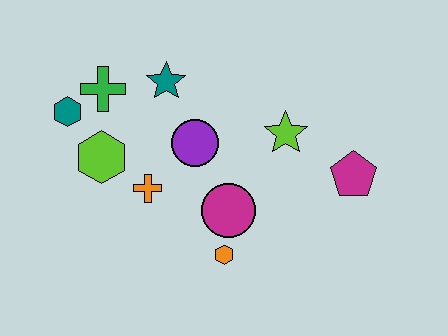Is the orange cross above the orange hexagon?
Yes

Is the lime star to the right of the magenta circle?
Yes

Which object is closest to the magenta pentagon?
The lime star is closest to the magenta pentagon.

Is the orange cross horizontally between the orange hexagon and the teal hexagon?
Yes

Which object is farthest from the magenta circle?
The teal hexagon is farthest from the magenta circle.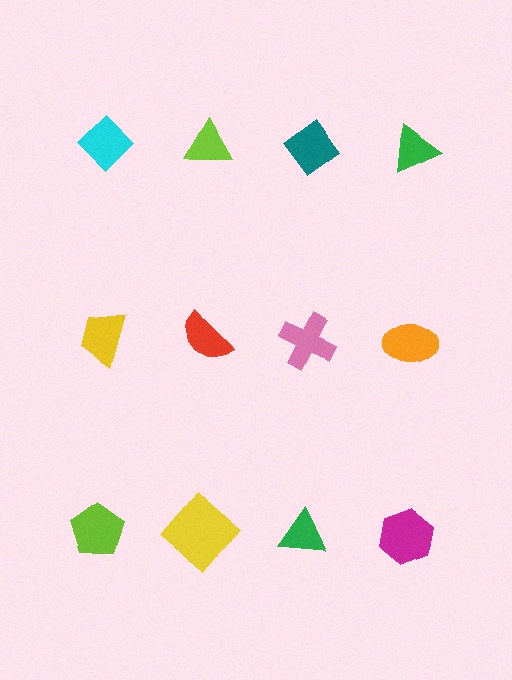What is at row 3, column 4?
A magenta hexagon.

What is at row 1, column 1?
A cyan diamond.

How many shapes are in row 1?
4 shapes.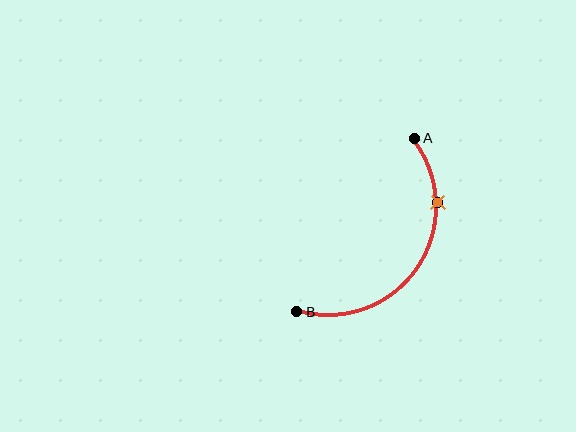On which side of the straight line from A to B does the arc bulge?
The arc bulges below and to the right of the straight line connecting A and B.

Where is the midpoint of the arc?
The arc midpoint is the point on the curve farthest from the straight line joining A and B. It sits below and to the right of that line.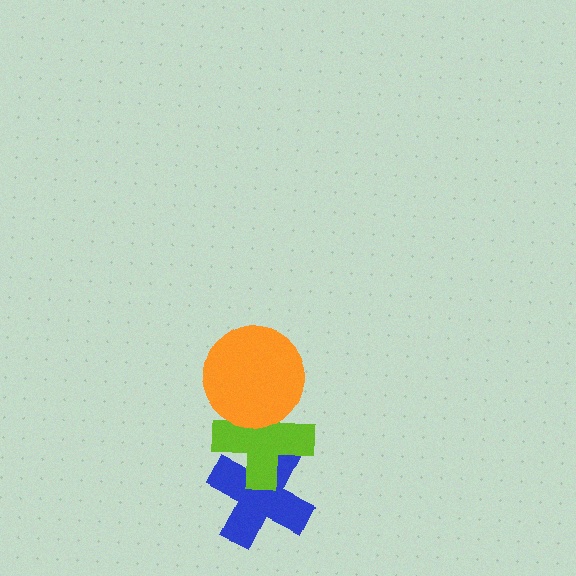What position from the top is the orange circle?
The orange circle is 1st from the top.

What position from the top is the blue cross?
The blue cross is 3rd from the top.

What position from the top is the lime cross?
The lime cross is 2nd from the top.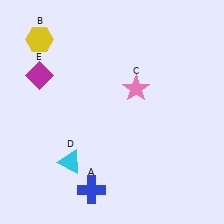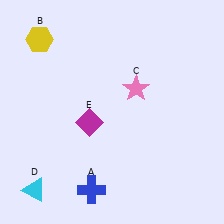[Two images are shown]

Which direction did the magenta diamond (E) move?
The magenta diamond (E) moved right.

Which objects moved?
The objects that moved are: the cyan triangle (D), the magenta diamond (E).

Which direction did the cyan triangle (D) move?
The cyan triangle (D) moved left.